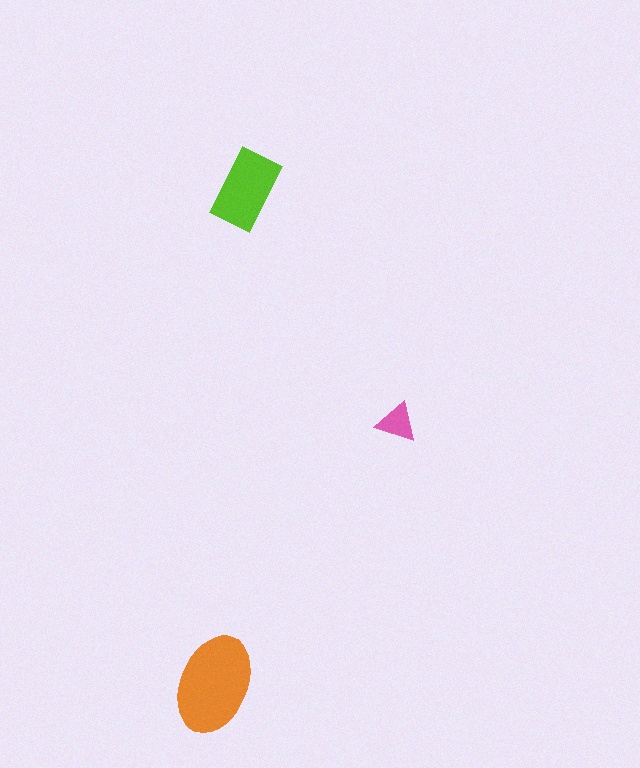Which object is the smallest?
The pink triangle.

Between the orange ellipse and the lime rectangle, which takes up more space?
The orange ellipse.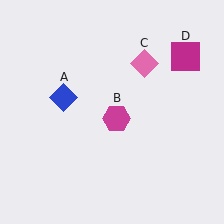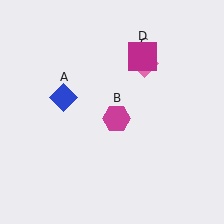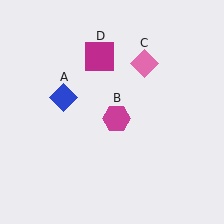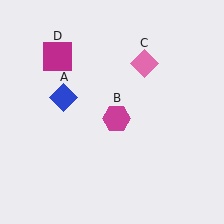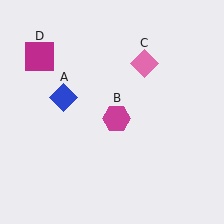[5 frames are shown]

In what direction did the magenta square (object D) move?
The magenta square (object D) moved left.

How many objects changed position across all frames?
1 object changed position: magenta square (object D).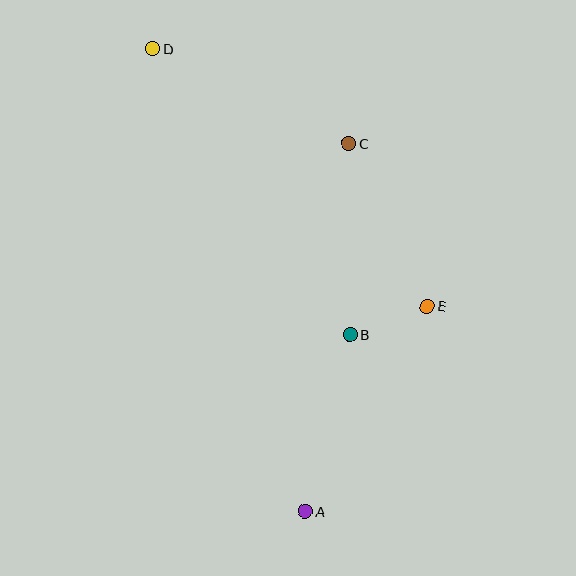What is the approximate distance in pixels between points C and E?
The distance between C and E is approximately 181 pixels.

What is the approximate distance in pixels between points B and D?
The distance between B and D is approximately 347 pixels.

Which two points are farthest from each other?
Points A and D are farthest from each other.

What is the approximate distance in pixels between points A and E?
The distance between A and E is approximately 239 pixels.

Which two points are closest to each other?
Points B and E are closest to each other.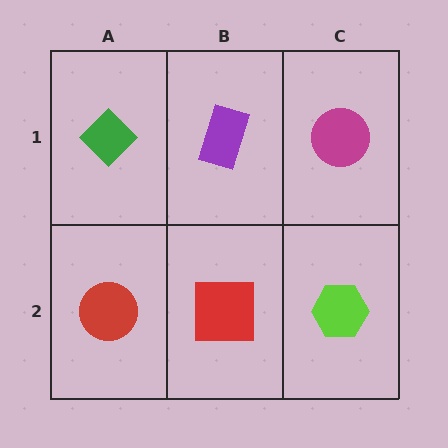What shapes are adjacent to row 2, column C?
A magenta circle (row 1, column C), a red square (row 2, column B).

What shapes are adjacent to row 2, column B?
A purple rectangle (row 1, column B), a red circle (row 2, column A), a lime hexagon (row 2, column C).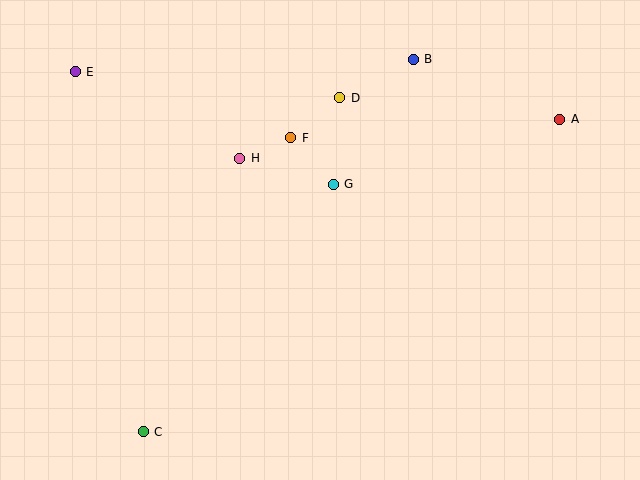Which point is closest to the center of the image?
Point G at (333, 184) is closest to the center.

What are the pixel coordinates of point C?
Point C is at (143, 432).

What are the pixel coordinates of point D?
Point D is at (340, 98).